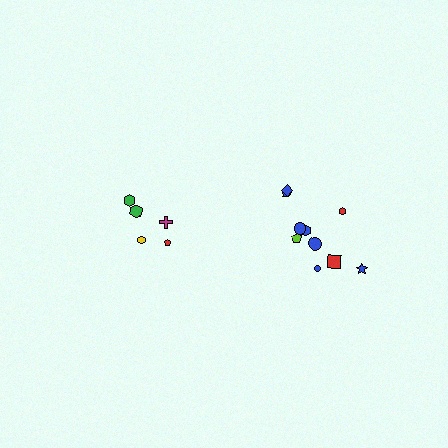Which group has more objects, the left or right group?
The right group.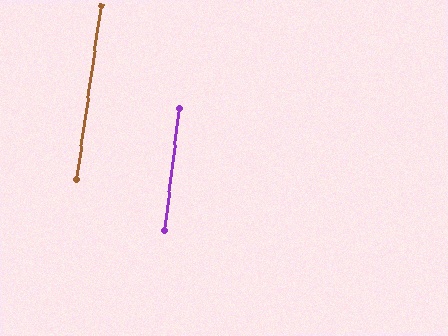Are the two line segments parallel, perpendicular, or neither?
Parallel — their directions differ by only 1.6°.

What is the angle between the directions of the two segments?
Approximately 2 degrees.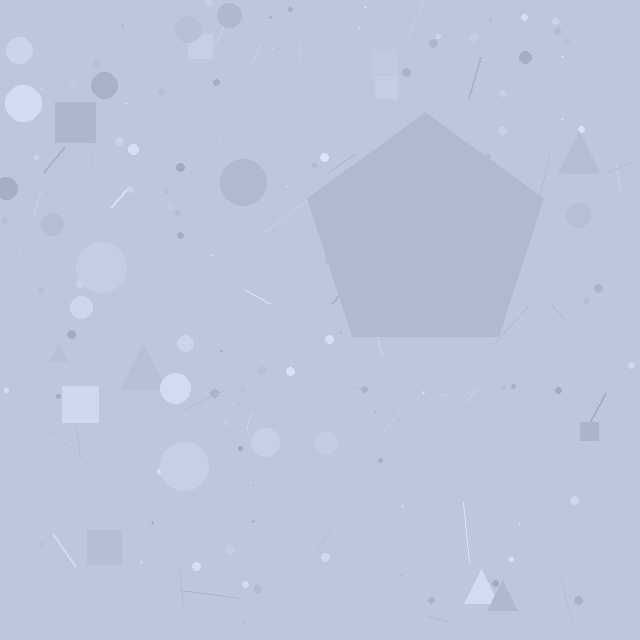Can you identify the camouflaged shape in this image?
The camouflaged shape is a pentagon.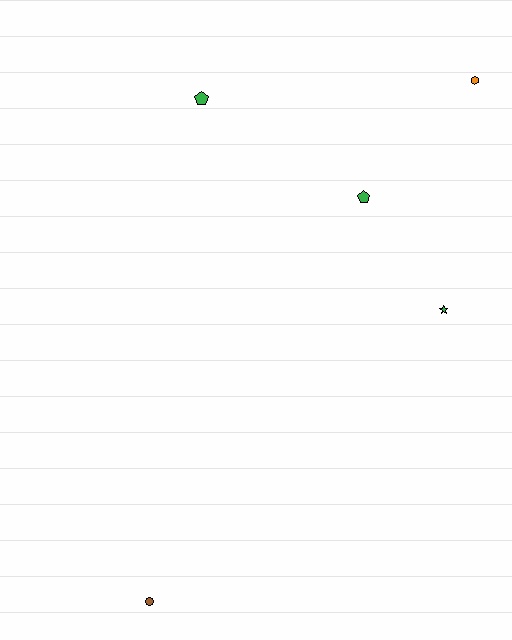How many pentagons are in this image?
There are 2 pentagons.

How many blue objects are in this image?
There are no blue objects.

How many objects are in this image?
There are 5 objects.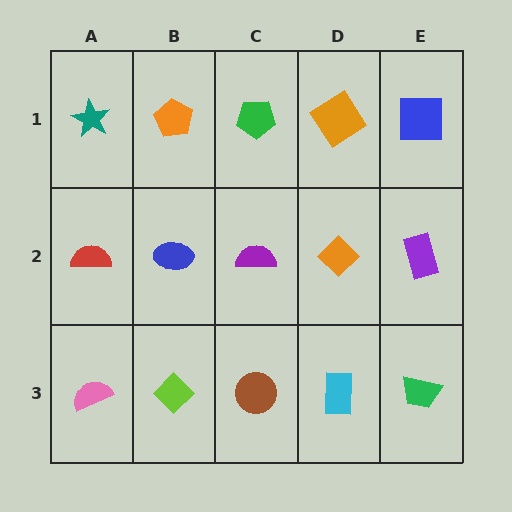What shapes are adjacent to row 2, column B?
An orange pentagon (row 1, column B), a lime diamond (row 3, column B), a red semicircle (row 2, column A), a purple semicircle (row 2, column C).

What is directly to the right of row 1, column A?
An orange pentagon.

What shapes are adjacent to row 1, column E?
A purple rectangle (row 2, column E), an orange diamond (row 1, column D).